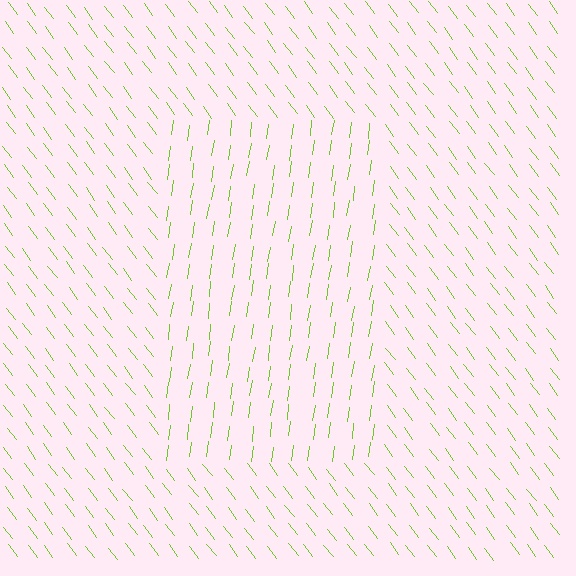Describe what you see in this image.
The image is filled with small lime line segments. A rectangle region in the image has lines oriented differently from the surrounding lines, creating a visible texture boundary.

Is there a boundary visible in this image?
Yes, there is a texture boundary formed by a change in line orientation.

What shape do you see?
I see a rectangle.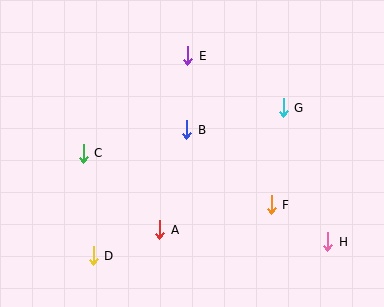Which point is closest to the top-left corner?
Point C is closest to the top-left corner.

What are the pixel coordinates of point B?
Point B is at (187, 130).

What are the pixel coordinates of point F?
Point F is at (271, 205).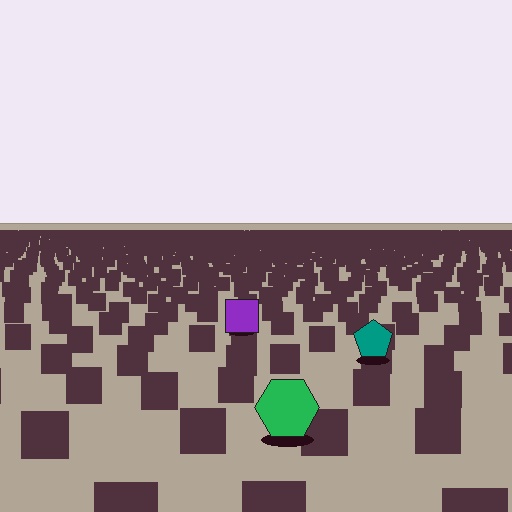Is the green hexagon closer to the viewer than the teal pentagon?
Yes. The green hexagon is closer — you can tell from the texture gradient: the ground texture is coarser near it.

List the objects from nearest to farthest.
From nearest to farthest: the green hexagon, the teal pentagon, the purple square.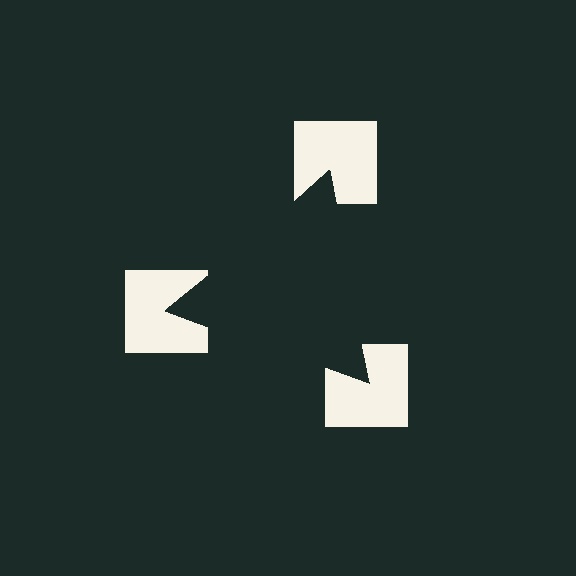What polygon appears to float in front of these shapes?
An illusory triangle — its edges are inferred from the aligned wedge cuts in the notched squares, not physically drawn.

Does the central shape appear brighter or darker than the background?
It typically appears slightly darker than the background, even though no actual brightness change is drawn.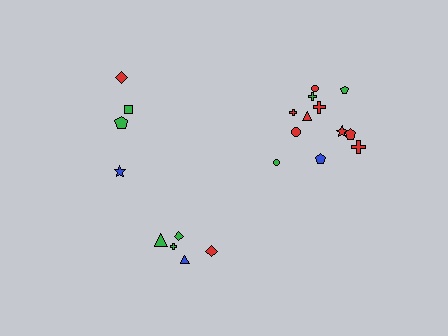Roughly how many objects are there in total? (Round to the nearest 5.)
Roughly 20 objects in total.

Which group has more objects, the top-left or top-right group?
The top-right group.